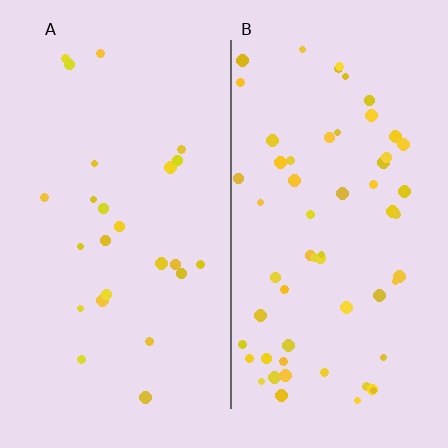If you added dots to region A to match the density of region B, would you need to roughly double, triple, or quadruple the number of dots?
Approximately double.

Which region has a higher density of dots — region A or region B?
B (the right).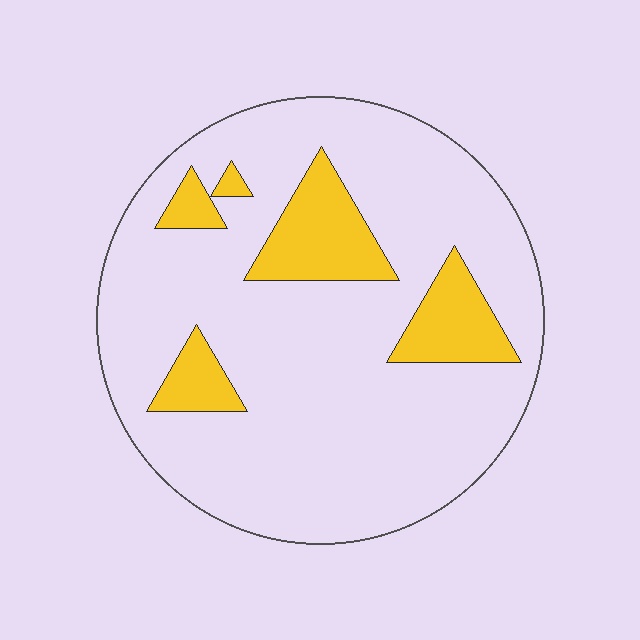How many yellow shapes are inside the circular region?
5.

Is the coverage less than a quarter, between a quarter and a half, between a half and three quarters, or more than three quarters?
Less than a quarter.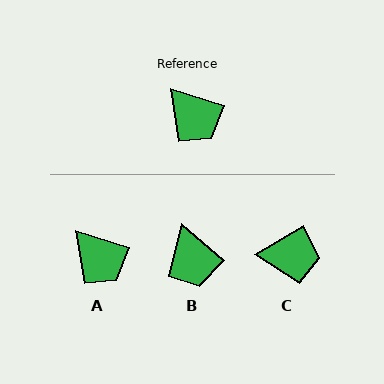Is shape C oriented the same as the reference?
No, it is off by about 48 degrees.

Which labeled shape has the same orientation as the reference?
A.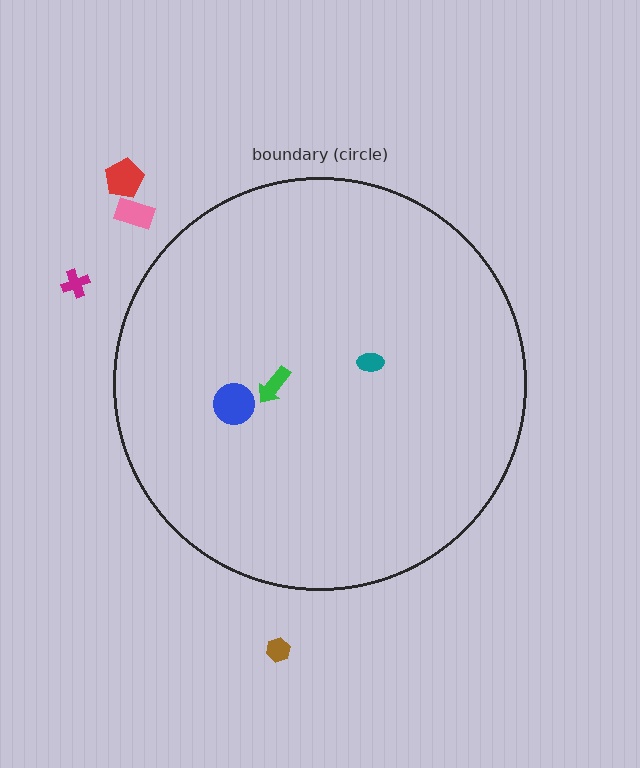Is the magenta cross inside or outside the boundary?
Outside.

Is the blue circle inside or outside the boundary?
Inside.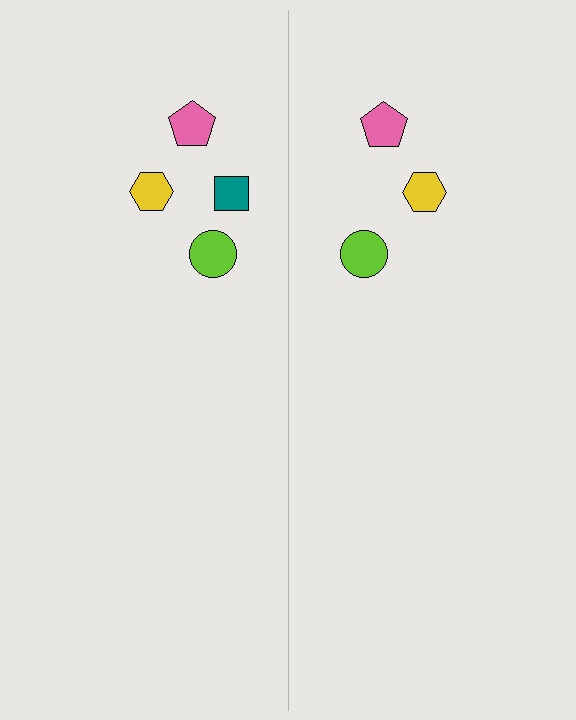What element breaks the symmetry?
A teal square is missing from the right side.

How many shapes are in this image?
There are 7 shapes in this image.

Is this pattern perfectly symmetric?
No, the pattern is not perfectly symmetric. A teal square is missing from the right side.